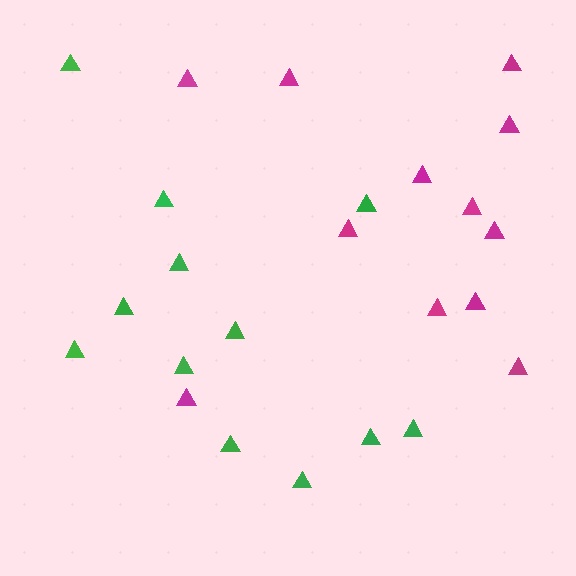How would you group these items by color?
There are 2 groups: one group of magenta triangles (12) and one group of green triangles (12).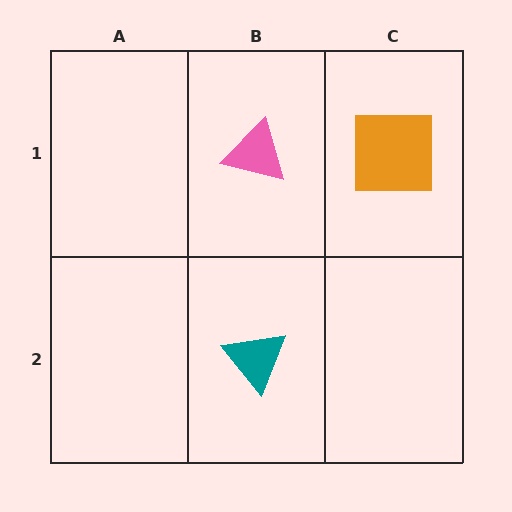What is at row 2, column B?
A teal triangle.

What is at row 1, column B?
A pink triangle.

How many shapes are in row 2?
1 shape.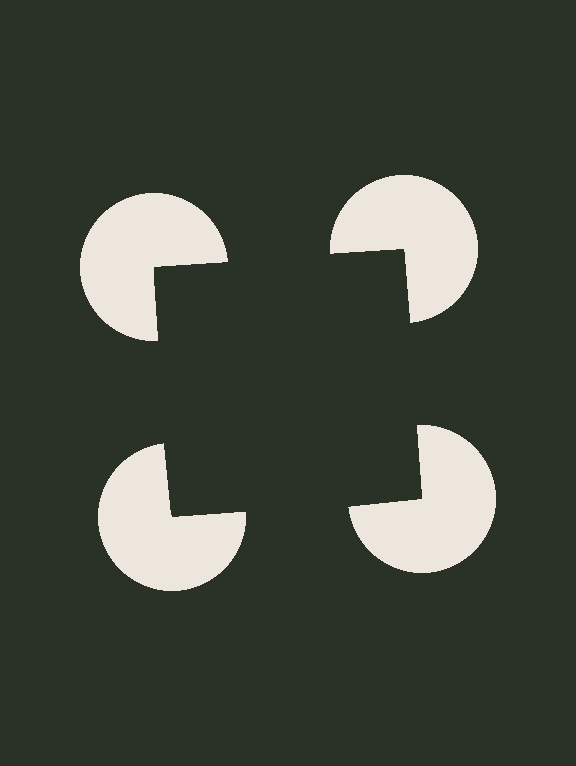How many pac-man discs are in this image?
There are 4 — one at each vertex of the illusory square.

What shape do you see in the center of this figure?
An illusory square — its edges are inferred from the aligned wedge cuts in the pac-man discs, not physically drawn.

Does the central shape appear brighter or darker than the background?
It typically appears slightly darker than the background, even though no actual brightness change is drawn.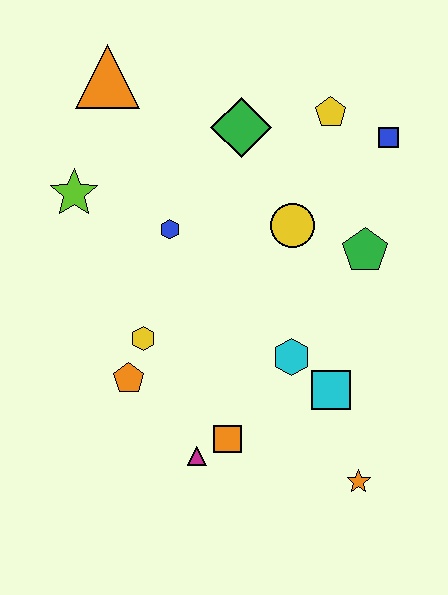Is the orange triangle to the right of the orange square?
No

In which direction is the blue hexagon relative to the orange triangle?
The blue hexagon is below the orange triangle.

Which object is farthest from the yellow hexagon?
The blue square is farthest from the yellow hexagon.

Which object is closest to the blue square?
The yellow pentagon is closest to the blue square.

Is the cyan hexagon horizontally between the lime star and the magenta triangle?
No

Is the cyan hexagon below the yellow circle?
Yes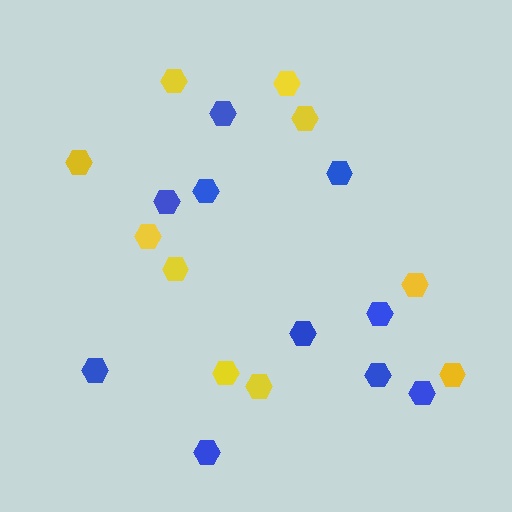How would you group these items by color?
There are 2 groups: one group of blue hexagons (10) and one group of yellow hexagons (10).